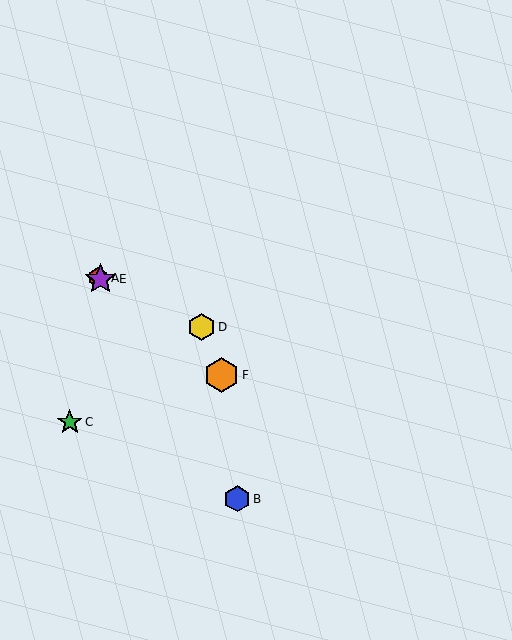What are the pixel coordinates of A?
Object A is at (98, 278).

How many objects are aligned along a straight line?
3 objects (A, D, E) are aligned along a straight line.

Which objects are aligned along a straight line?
Objects A, D, E are aligned along a straight line.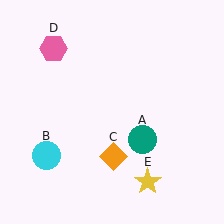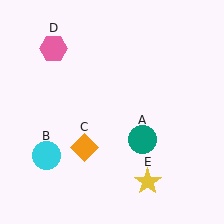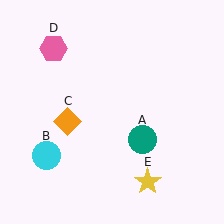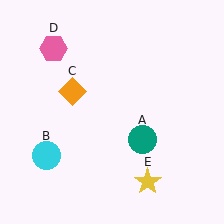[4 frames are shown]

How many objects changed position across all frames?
1 object changed position: orange diamond (object C).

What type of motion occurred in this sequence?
The orange diamond (object C) rotated clockwise around the center of the scene.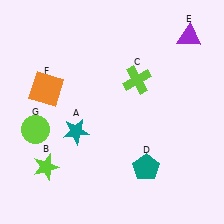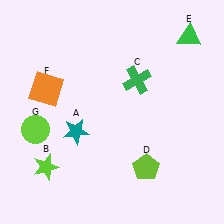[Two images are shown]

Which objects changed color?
C changed from lime to green. D changed from teal to lime. E changed from purple to green.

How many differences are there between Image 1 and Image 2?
There are 3 differences between the two images.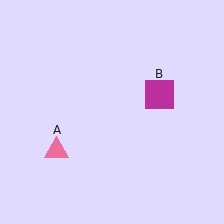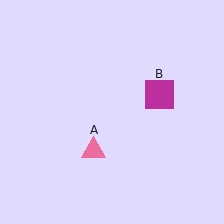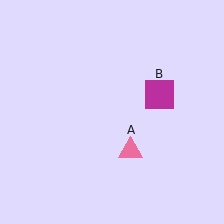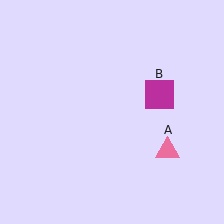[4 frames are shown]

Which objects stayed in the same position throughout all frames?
Magenta square (object B) remained stationary.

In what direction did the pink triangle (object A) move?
The pink triangle (object A) moved right.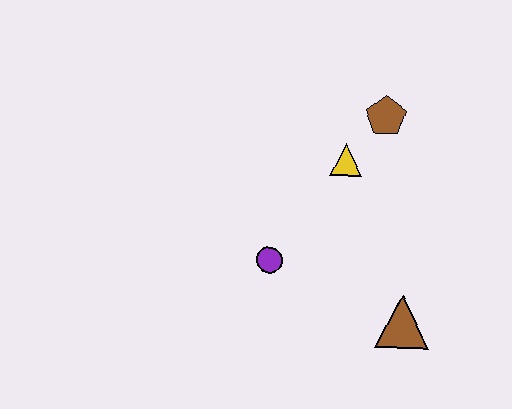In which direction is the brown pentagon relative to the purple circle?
The brown pentagon is above the purple circle.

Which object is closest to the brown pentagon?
The yellow triangle is closest to the brown pentagon.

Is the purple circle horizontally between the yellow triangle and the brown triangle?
No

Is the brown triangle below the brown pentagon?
Yes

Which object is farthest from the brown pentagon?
The brown triangle is farthest from the brown pentagon.